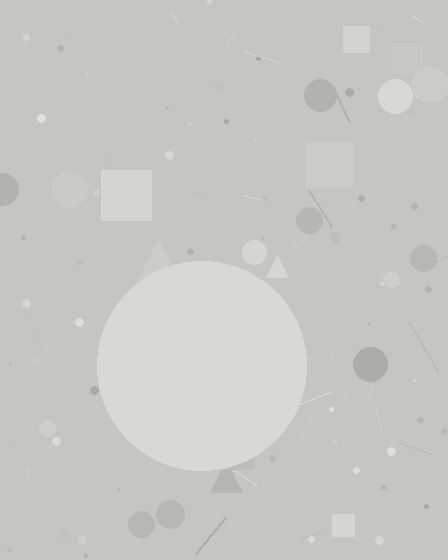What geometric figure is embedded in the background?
A circle is embedded in the background.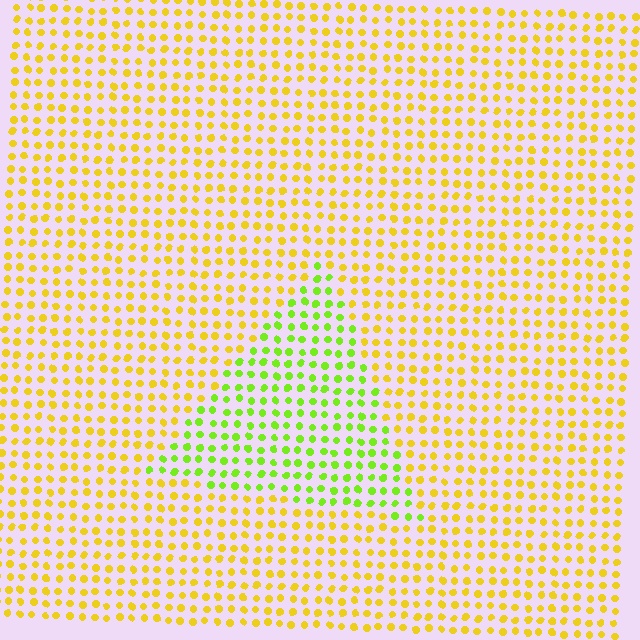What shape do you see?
I see a triangle.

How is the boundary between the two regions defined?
The boundary is defined purely by a slight shift in hue (about 43 degrees). Spacing, size, and orientation are identical on both sides.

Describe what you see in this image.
The image is filled with small yellow elements in a uniform arrangement. A triangle-shaped region is visible where the elements are tinted to a slightly different hue, forming a subtle color boundary.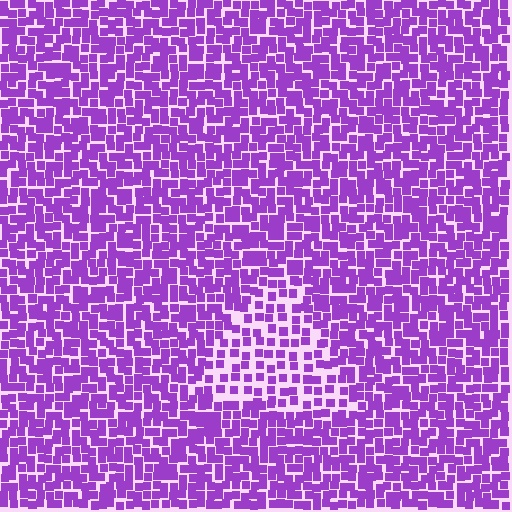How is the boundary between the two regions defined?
The boundary is defined by a change in element density (approximately 1.8x ratio). All elements are the same color, size, and shape.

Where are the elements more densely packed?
The elements are more densely packed outside the triangle boundary.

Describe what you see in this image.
The image contains small purple elements arranged at two different densities. A triangle-shaped region is visible where the elements are less densely packed than the surrounding area.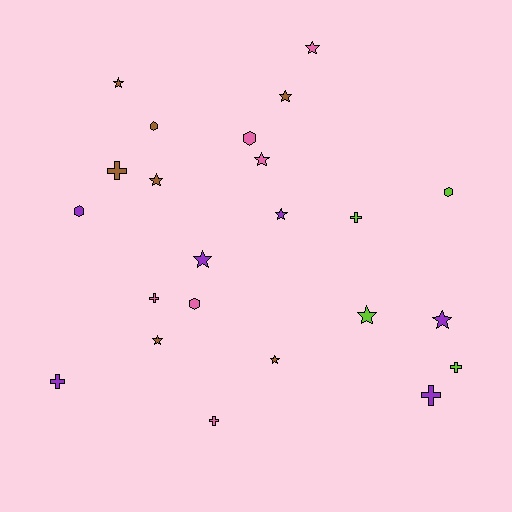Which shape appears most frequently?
Star, with 11 objects.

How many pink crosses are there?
There are 2 pink crosses.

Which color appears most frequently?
Brown, with 7 objects.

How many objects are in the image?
There are 23 objects.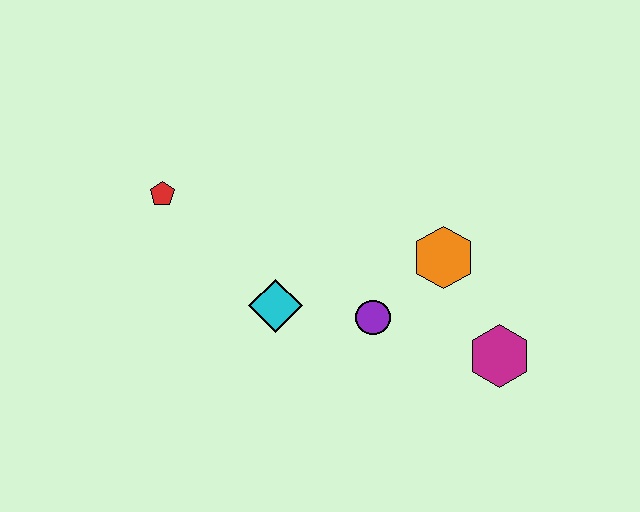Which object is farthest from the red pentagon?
The magenta hexagon is farthest from the red pentagon.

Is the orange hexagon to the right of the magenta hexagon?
No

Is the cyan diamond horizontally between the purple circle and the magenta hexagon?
No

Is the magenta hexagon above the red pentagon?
No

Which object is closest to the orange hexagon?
The purple circle is closest to the orange hexagon.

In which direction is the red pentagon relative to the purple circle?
The red pentagon is to the left of the purple circle.